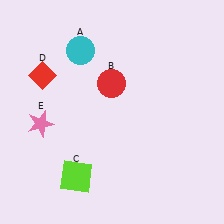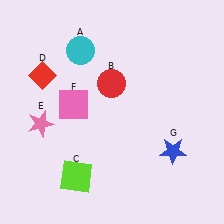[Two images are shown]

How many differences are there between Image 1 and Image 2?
There are 2 differences between the two images.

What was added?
A pink square (F), a blue star (G) were added in Image 2.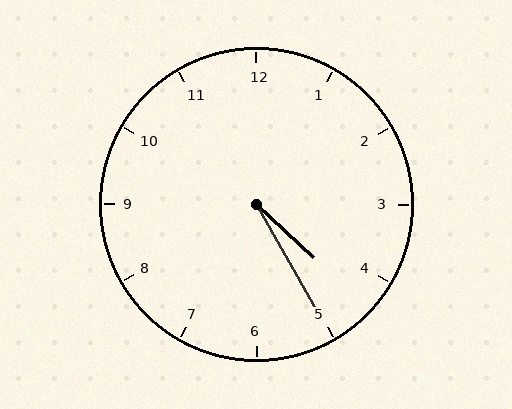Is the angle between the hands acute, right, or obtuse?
It is acute.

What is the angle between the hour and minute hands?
Approximately 18 degrees.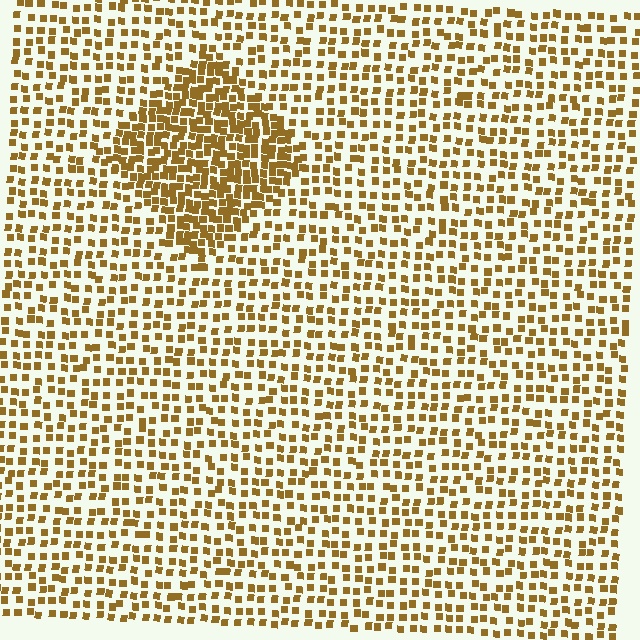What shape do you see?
I see a diamond.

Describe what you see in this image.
The image contains small brown elements arranged at two different densities. A diamond-shaped region is visible where the elements are more densely packed than the surrounding area.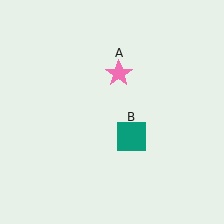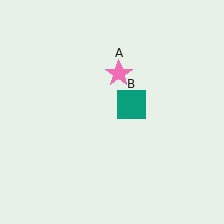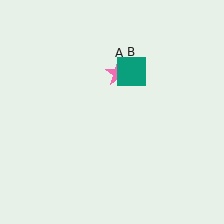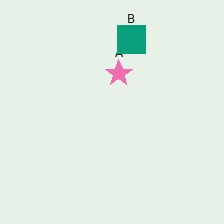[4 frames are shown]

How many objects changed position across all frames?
1 object changed position: teal square (object B).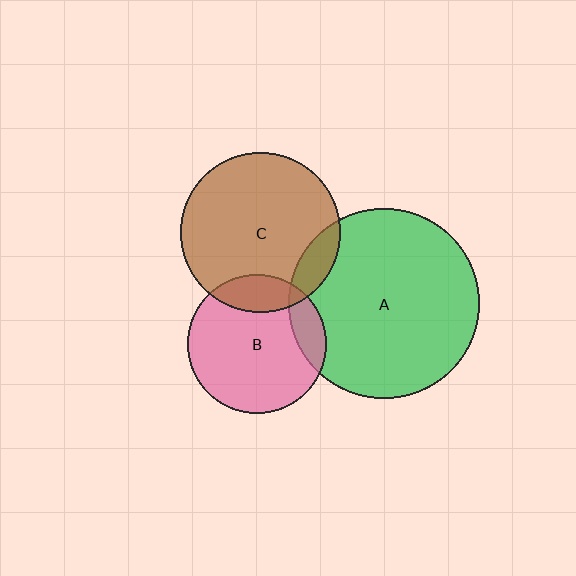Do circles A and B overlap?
Yes.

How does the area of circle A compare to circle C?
Approximately 1.4 times.